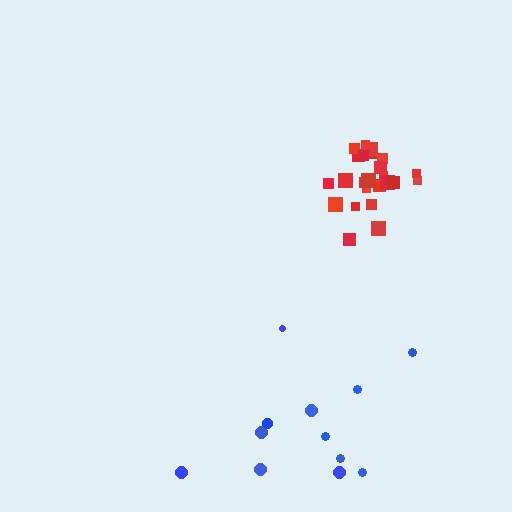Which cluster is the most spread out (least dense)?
Blue.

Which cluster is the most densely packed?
Red.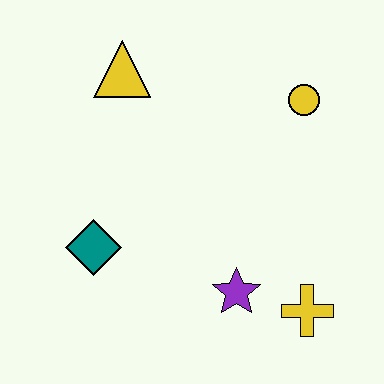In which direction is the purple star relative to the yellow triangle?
The purple star is below the yellow triangle.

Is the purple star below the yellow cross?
No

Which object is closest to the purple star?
The yellow cross is closest to the purple star.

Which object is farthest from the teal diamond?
The yellow circle is farthest from the teal diamond.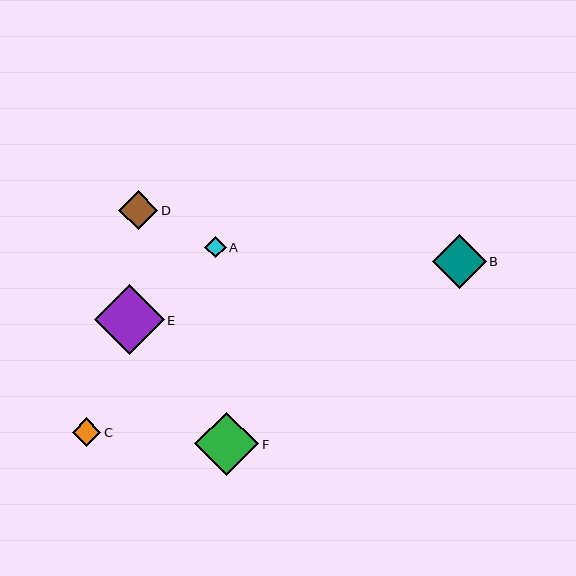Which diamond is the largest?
Diamond E is the largest with a size of approximately 70 pixels.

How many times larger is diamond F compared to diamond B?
Diamond F is approximately 1.2 times the size of diamond B.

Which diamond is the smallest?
Diamond A is the smallest with a size of approximately 22 pixels.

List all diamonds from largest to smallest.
From largest to smallest: E, F, B, D, C, A.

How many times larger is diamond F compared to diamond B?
Diamond F is approximately 1.2 times the size of diamond B.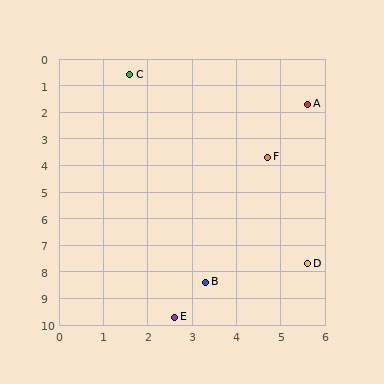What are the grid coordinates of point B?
Point B is at approximately (3.3, 8.4).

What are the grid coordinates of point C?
Point C is at approximately (1.6, 0.6).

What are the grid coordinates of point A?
Point A is at approximately (5.6, 1.7).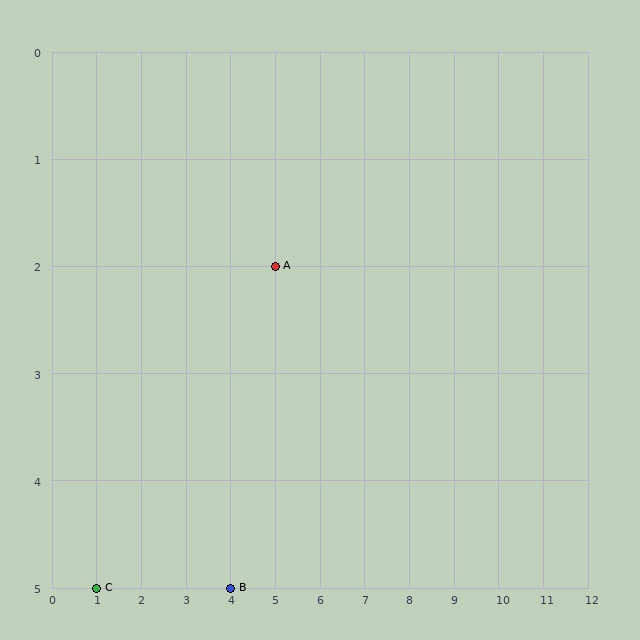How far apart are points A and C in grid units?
Points A and C are 4 columns and 3 rows apart (about 5.0 grid units diagonally).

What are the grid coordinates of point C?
Point C is at grid coordinates (1, 5).